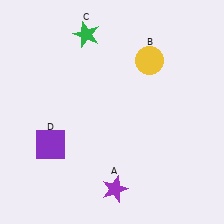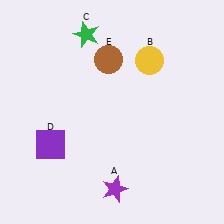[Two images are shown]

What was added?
A brown circle (E) was added in Image 2.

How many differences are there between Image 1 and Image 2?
There is 1 difference between the two images.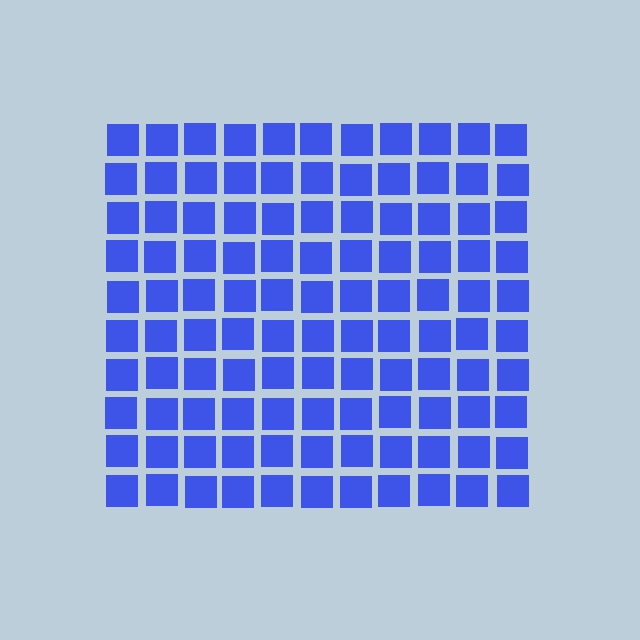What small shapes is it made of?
It is made of small squares.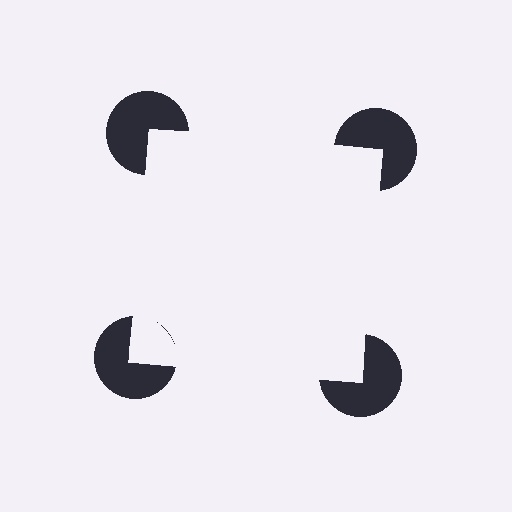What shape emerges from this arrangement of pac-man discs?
An illusory square — its edges are inferred from the aligned wedge cuts in the pac-man discs, not physically drawn.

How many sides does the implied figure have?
4 sides.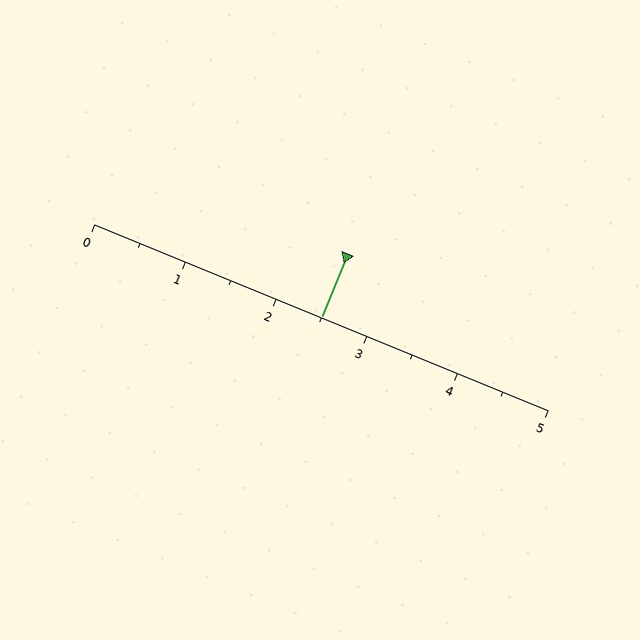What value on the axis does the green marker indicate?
The marker indicates approximately 2.5.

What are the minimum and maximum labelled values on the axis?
The axis runs from 0 to 5.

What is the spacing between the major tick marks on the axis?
The major ticks are spaced 1 apart.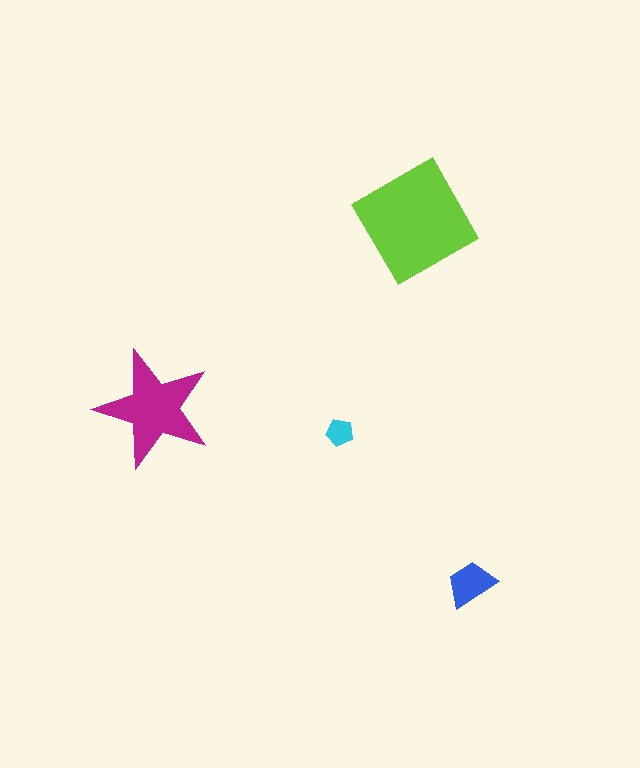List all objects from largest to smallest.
The lime diamond, the magenta star, the blue trapezoid, the cyan pentagon.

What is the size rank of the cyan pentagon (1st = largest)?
4th.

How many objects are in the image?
There are 4 objects in the image.